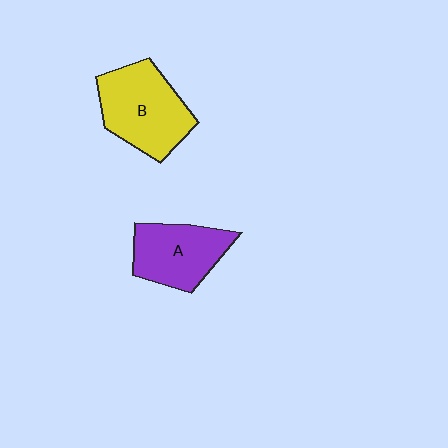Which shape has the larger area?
Shape B (yellow).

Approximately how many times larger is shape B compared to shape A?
Approximately 1.2 times.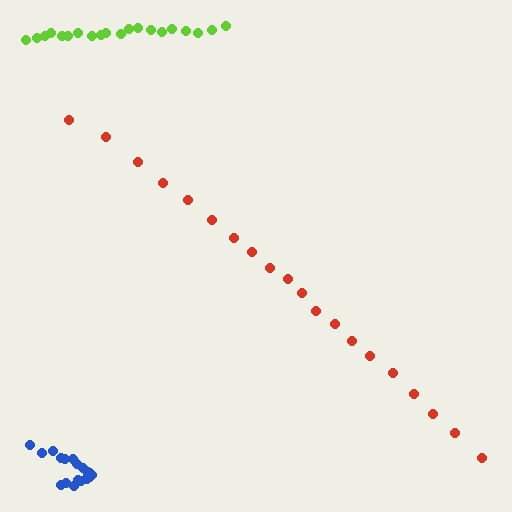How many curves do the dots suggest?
There are 3 distinct paths.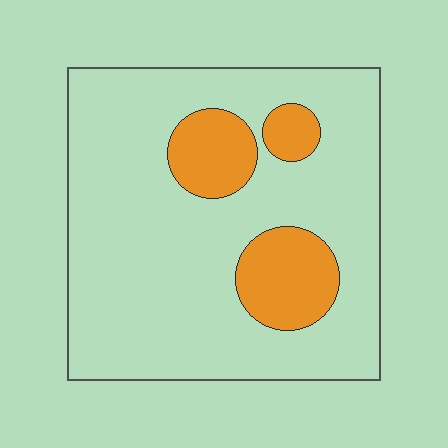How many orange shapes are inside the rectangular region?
3.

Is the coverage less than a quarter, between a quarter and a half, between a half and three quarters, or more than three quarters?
Less than a quarter.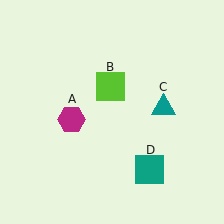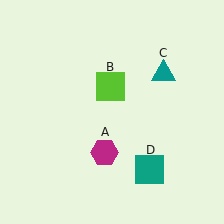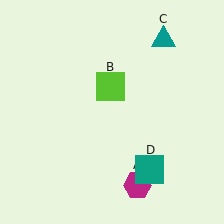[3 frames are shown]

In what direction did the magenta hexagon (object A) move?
The magenta hexagon (object A) moved down and to the right.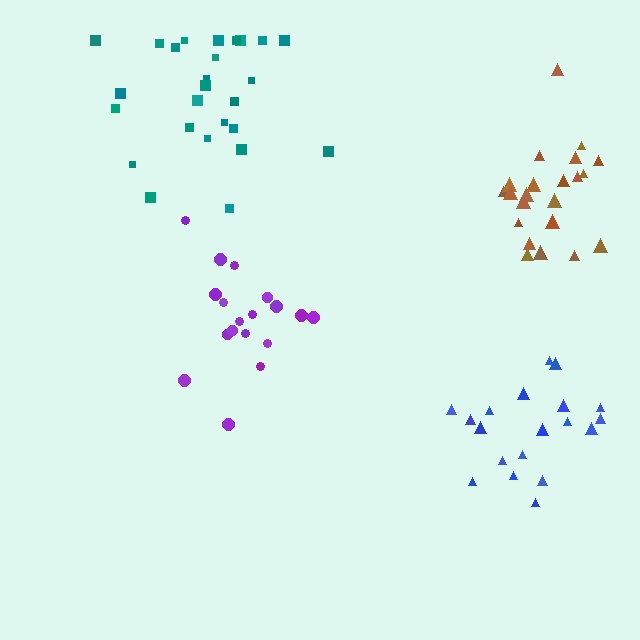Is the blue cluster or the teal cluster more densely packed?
Blue.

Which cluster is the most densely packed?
Brown.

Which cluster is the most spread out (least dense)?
Teal.